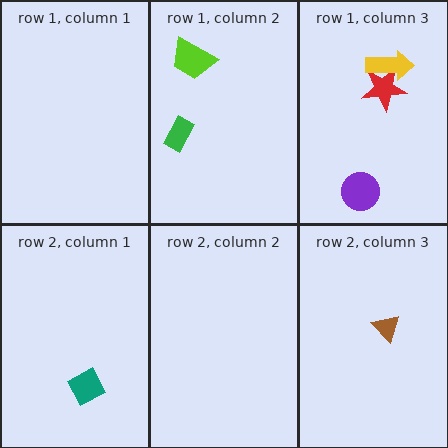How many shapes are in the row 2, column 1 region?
1.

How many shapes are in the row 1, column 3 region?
3.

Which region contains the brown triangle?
The row 2, column 3 region.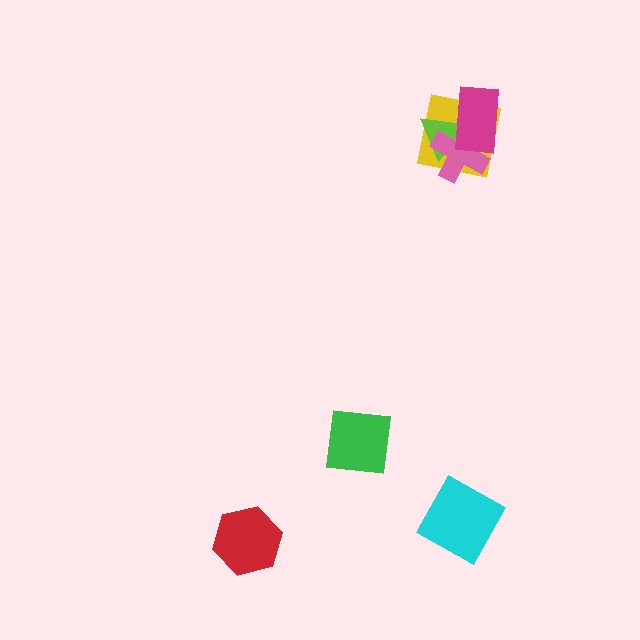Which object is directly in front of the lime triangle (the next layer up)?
The pink cross is directly in front of the lime triangle.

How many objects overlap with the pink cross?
3 objects overlap with the pink cross.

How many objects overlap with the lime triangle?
3 objects overlap with the lime triangle.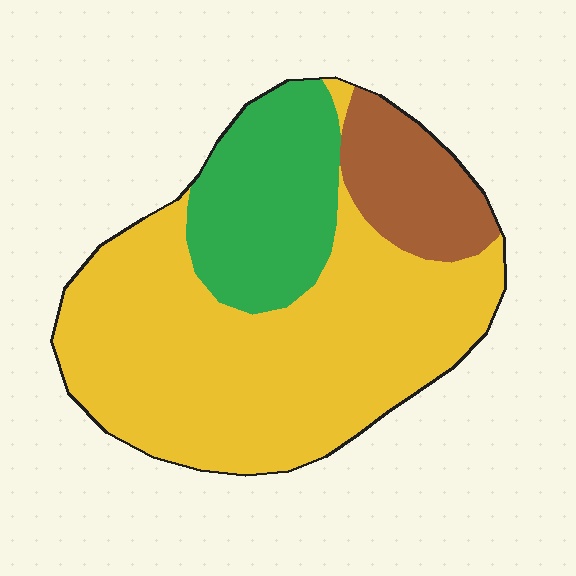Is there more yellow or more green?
Yellow.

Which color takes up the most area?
Yellow, at roughly 65%.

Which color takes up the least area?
Brown, at roughly 15%.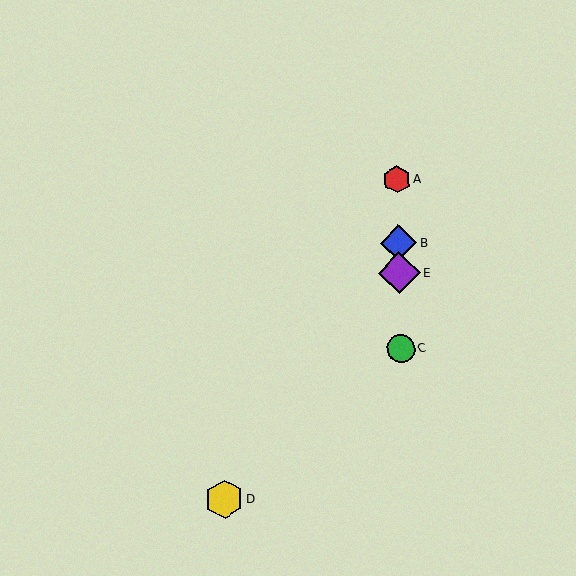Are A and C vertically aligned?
Yes, both are at x≈397.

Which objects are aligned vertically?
Objects A, B, C, E are aligned vertically.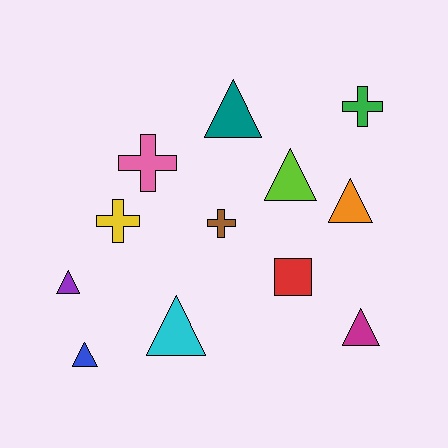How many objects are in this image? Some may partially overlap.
There are 12 objects.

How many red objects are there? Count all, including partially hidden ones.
There is 1 red object.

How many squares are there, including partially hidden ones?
There is 1 square.